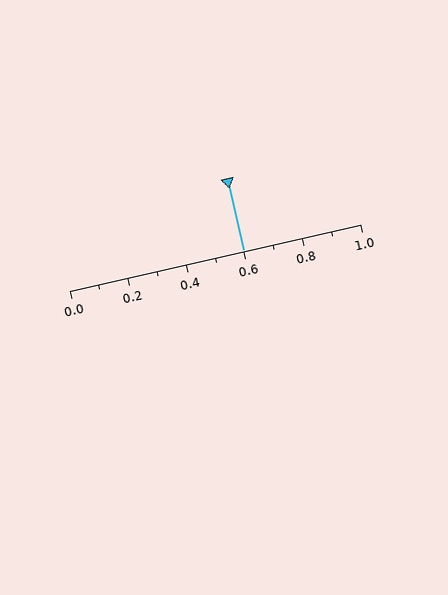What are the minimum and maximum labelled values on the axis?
The axis runs from 0.0 to 1.0.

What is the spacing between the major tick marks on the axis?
The major ticks are spaced 0.2 apart.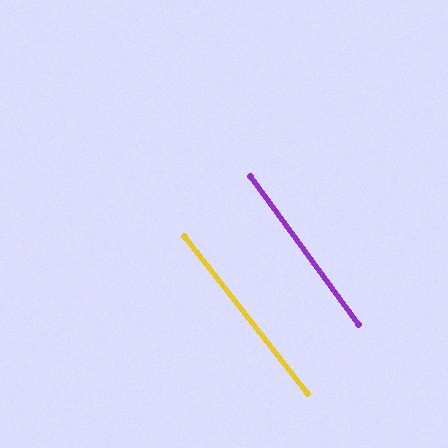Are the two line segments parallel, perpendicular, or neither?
Parallel — their directions differ by only 1.9°.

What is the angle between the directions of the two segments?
Approximately 2 degrees.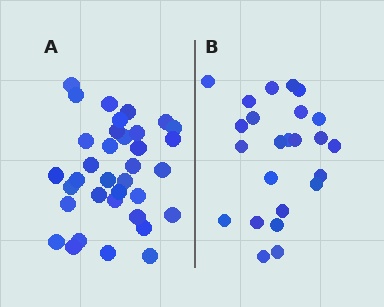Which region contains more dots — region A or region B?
Region A (the left region) has more dots.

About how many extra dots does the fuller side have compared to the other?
Region A has roughly 12 or so more dots than region B.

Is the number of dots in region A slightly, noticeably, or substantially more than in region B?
Region A has substantially more. The ratio is roughly 1.5 to 1.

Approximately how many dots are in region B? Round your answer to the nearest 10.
About 20 dots. (The exact count is 24, which rounds to 20.)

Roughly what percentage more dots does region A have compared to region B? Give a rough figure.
About 45% more.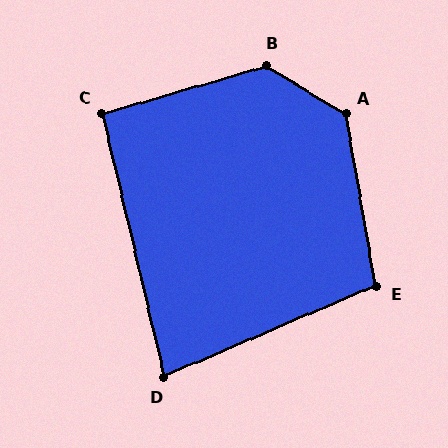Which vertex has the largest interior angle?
B, at approximately 132 degrees.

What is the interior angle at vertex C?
Approximately 93 degrees (approximately right).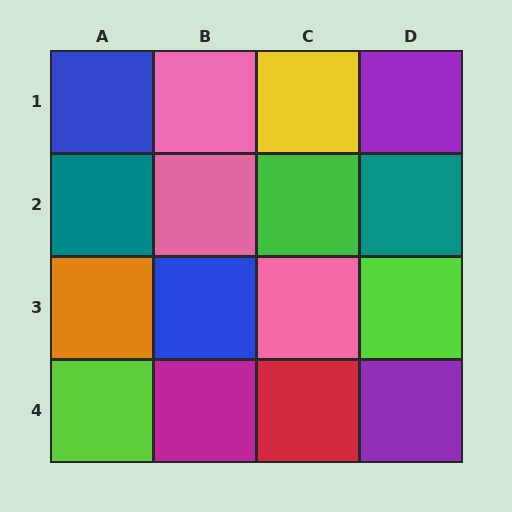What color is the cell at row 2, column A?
Teal.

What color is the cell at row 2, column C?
Green.